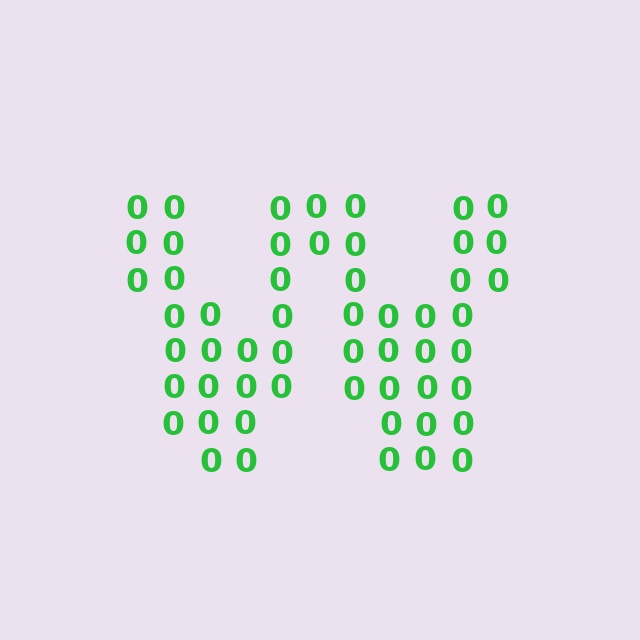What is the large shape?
The large shape is the letter W.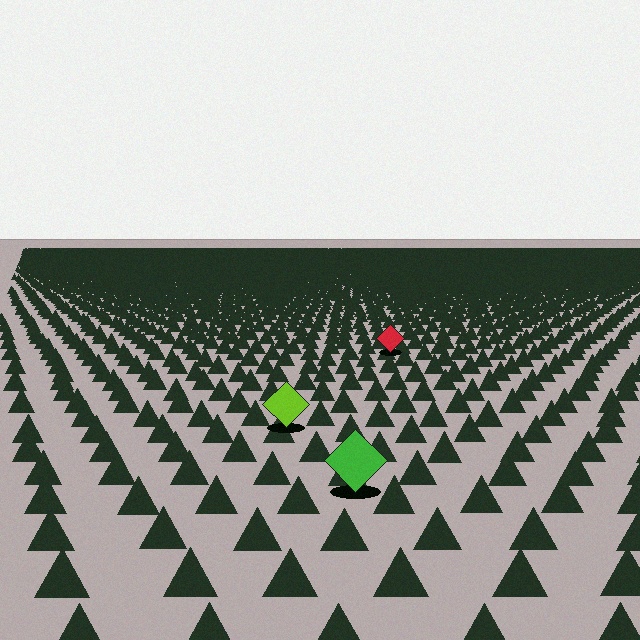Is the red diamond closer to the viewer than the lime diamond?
No. The lime diamond is closer — you can tell from the texture gradient: the ground texture is coarser near it.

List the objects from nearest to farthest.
From nearest to farthest: the green diamond, the lime diamond, the red diamond.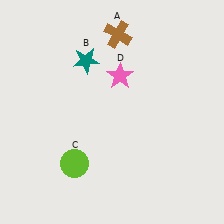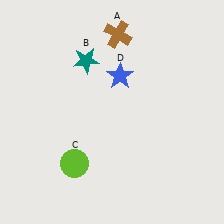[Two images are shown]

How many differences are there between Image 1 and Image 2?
There is 1 difference between the two images.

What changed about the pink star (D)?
In Image 1, D is pink. In Image 2, it changed to blue.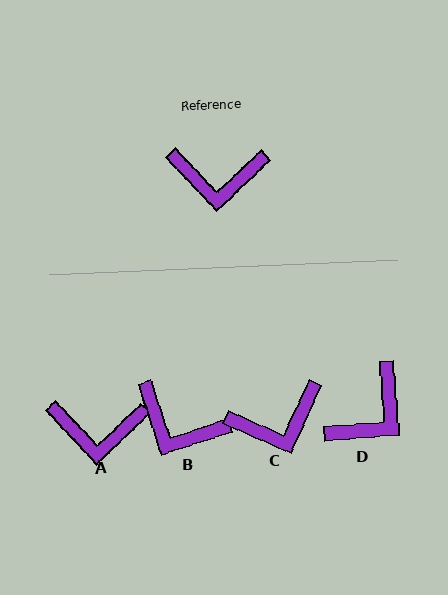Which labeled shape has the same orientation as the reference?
A.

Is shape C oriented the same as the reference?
No, it is off by about 22 degrees.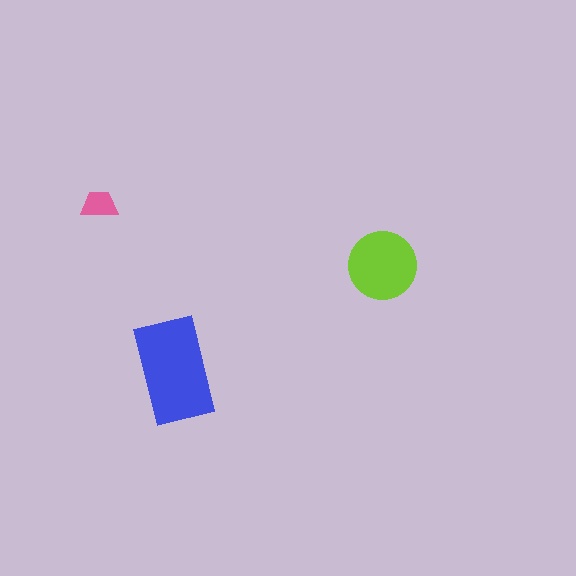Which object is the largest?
The blue rectangle.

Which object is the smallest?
The pink trapezoid.